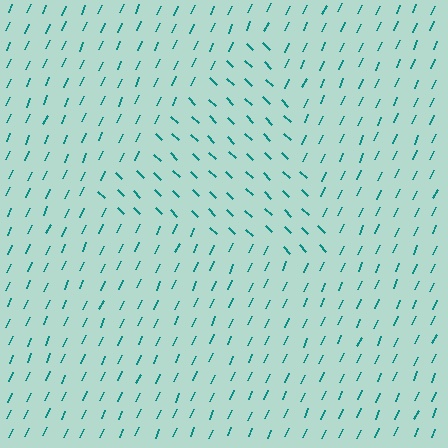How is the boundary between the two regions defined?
The boundary is defined purely by a change in line orientation (approximately 70 degrees difference). All lines are the same color and thickness.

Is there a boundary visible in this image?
Yes, there is a texture boundary formed by a change in line orientation.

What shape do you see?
I see a triangle.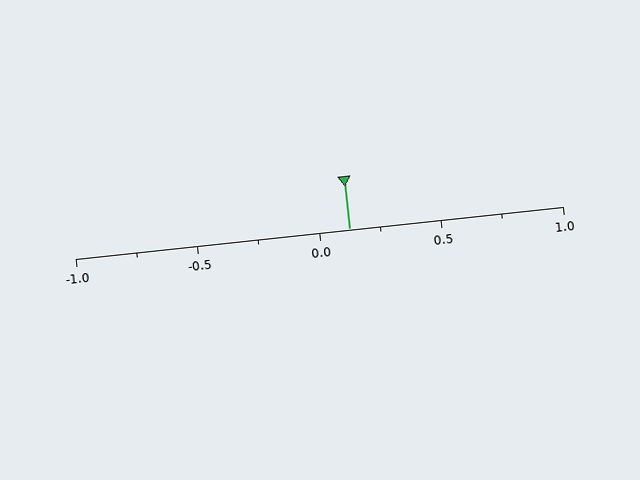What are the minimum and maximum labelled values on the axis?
The axis runs from -1.0 to 1.0.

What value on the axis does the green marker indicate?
The marker indicates approximately 0.12.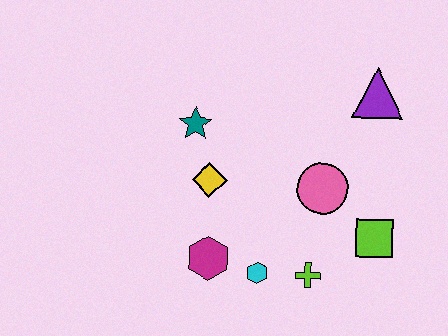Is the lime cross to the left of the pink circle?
Yes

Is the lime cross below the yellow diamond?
Yes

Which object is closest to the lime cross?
The cyan hexagon is closest to the lime cross.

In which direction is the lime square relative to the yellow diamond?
The lime square is to the right of the yellow diamond.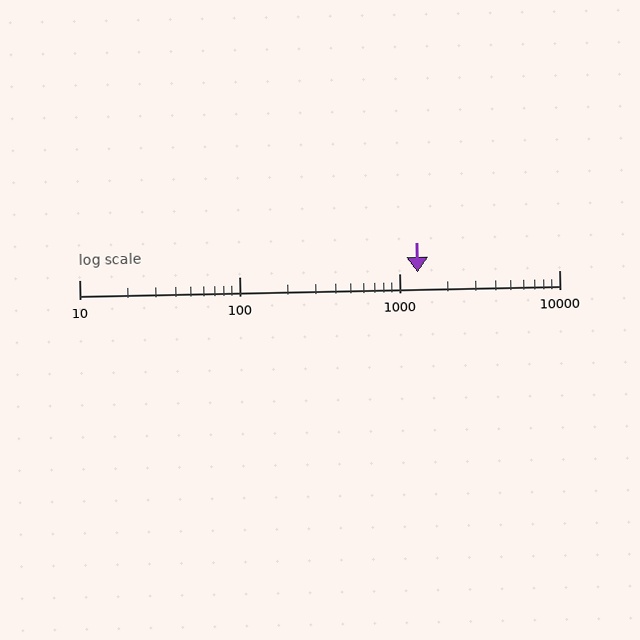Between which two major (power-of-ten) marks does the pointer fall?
The pointer is between 1000 and 10000.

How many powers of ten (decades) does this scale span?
The scale spans 3 decades, from 10 to 10000.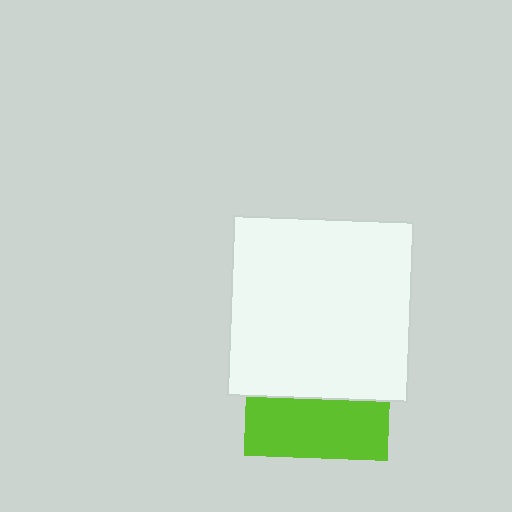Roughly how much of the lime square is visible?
A small part of it is visible (roughly 41%).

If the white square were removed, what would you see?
You would see the complete lime square.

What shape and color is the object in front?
The object in front is a white square.